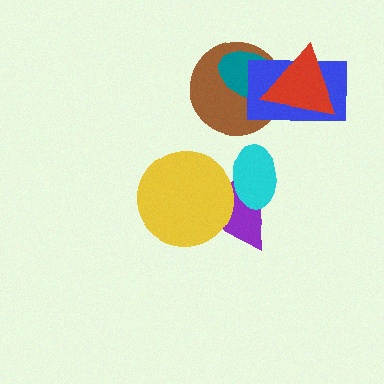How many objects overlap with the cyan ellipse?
1 object overlaps with the cyan ellipse.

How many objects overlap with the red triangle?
3 objects overlap with the red triangle.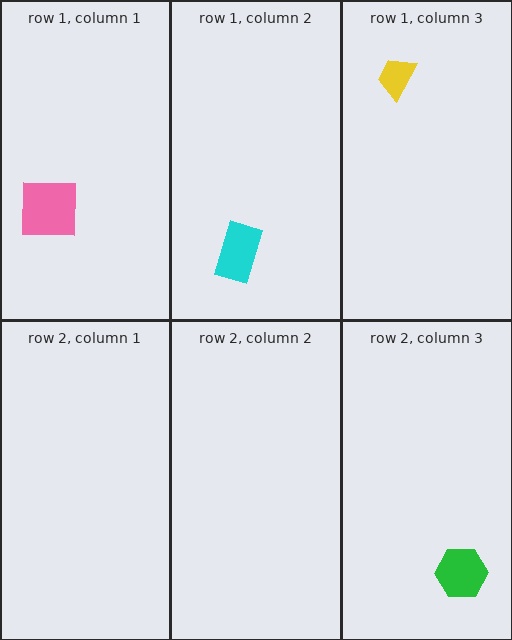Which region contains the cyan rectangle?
The row 1, column 2 region.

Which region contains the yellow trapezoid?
The row 1, column 3 region.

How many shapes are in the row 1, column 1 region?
1.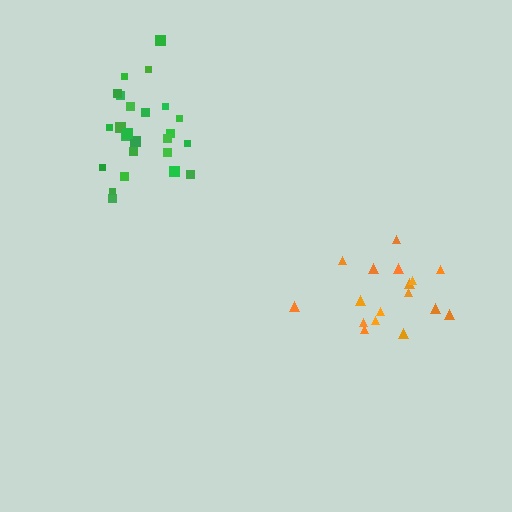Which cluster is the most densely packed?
Green.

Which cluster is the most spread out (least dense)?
Orange.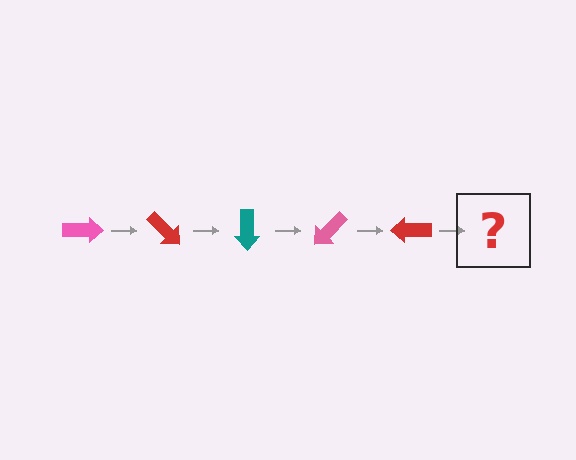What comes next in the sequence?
The next element should be a teal arrow, rotated 225 degrees from the start.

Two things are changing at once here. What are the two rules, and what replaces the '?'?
The two rules are that it rotates 45 degrees each step and the color cycles through pink, red, and teal. The '?' should be a teal arrow, rotated 225 degrees from the start.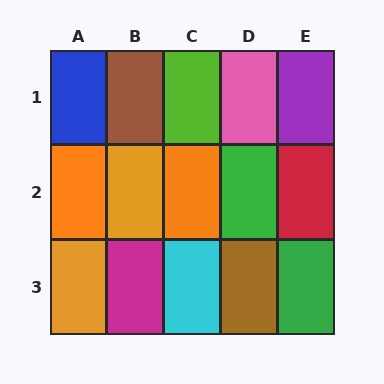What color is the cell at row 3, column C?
Cyan.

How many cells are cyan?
1 cell is cyan.